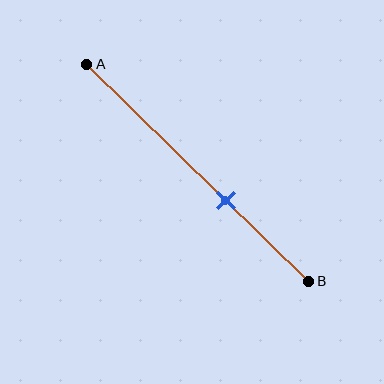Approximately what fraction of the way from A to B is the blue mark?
The blue mark is approximately 65% of the way from A to B.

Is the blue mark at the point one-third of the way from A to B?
No, the mark is at about 65% from A, not at the 33% one-third point.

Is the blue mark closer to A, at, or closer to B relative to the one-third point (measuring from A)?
The blue mark is closer to point B than the one-third point of segment AB.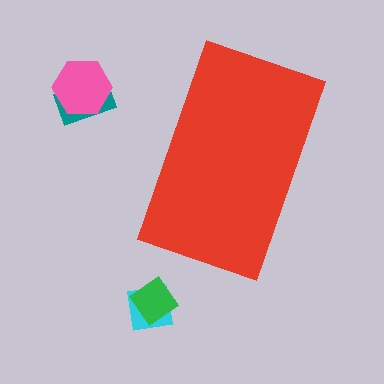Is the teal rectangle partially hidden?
No, the teal rectangle is fully visible.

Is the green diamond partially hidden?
No, the green diamond is fully visible.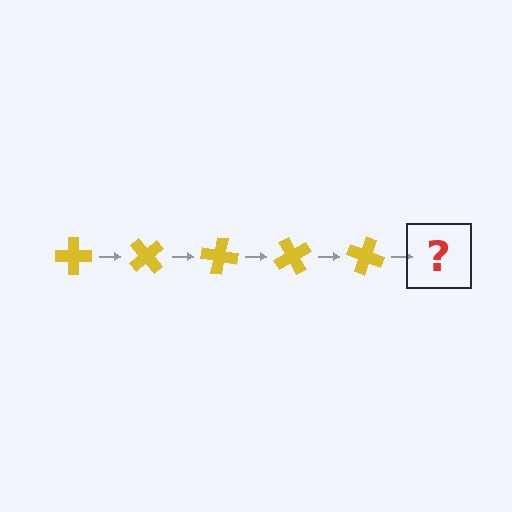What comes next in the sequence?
The next element should be a yellow cross rotated 250 degrees.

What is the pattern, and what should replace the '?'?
The pattern is that the cross rotates 50 degrees each step. The '?' should be a yellow cross rotated 250 degrees.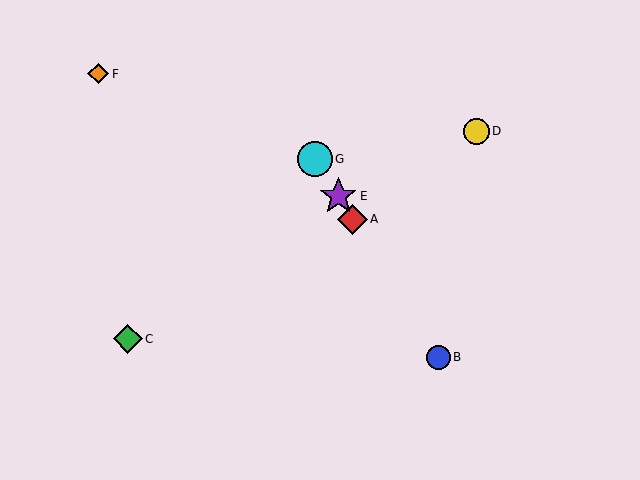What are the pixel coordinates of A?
Object A is at (353, 219).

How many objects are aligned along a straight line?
4 objects (A, B, E, G) are aligned along a straight line.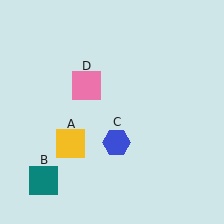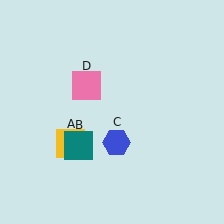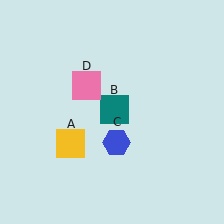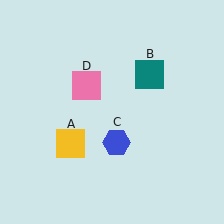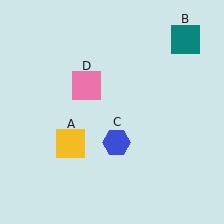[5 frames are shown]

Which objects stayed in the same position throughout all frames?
Yellow square (object A) and blue hexagon (object C) and pink square (object D) remained stationary.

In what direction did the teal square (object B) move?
The teal square (object B) moved up and to the right.